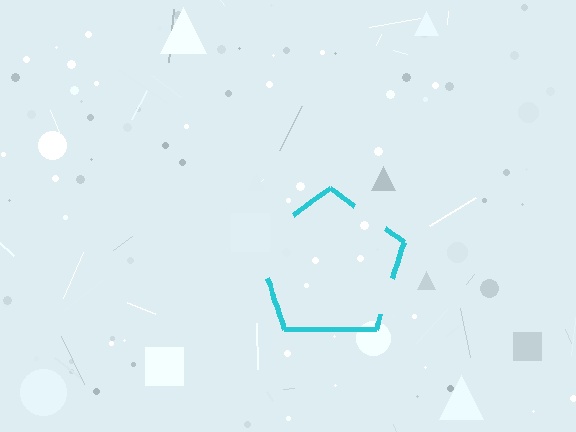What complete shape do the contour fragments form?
The contour fragments form a pentagon.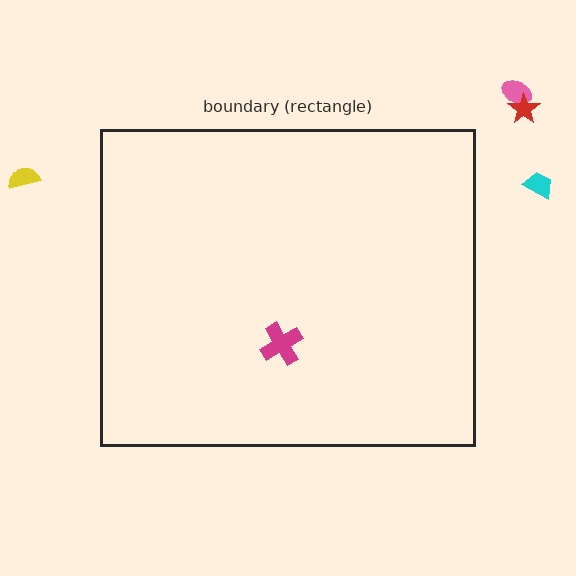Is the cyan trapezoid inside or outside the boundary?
Outside.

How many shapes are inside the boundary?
1 inside, 4 outside.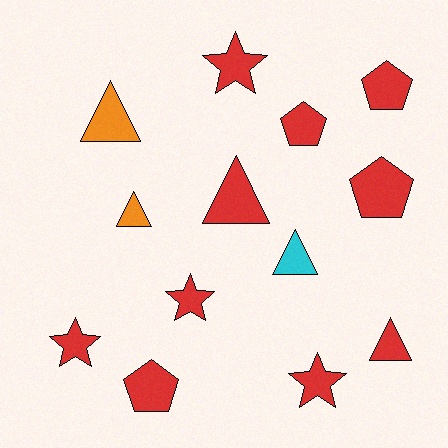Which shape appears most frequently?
Triangle, with 5 objects.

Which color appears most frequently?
Red, with 10 objects.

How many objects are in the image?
There are 13 objects.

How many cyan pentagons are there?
There are no cyan pentagons.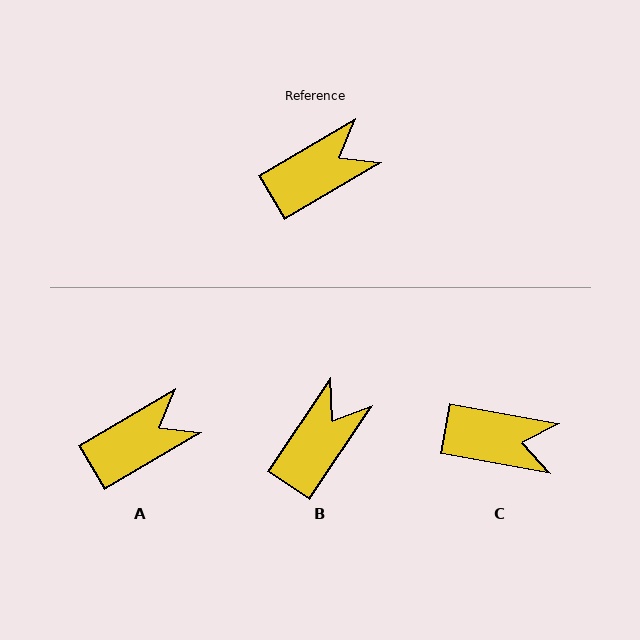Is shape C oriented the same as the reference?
No, it is off by about 40 degrees.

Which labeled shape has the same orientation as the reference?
A.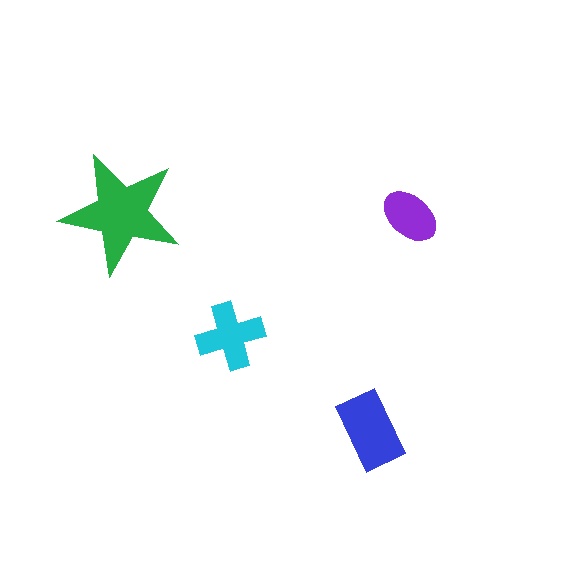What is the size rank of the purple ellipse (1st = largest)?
4th.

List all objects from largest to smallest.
The green star, the blue rectangle, the cyan cross, the purple ellipse.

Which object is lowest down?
The blue rectangle is bottommost.